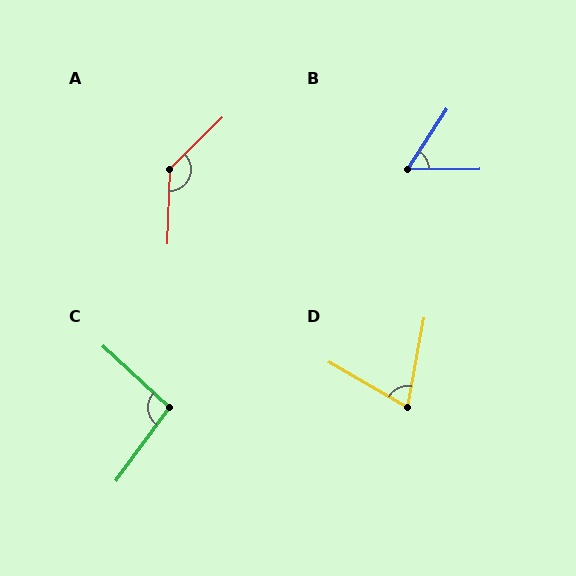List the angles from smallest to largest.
B (57°), D (70°), C (97°), A (136°).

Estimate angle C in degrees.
Approximately 97 degrees.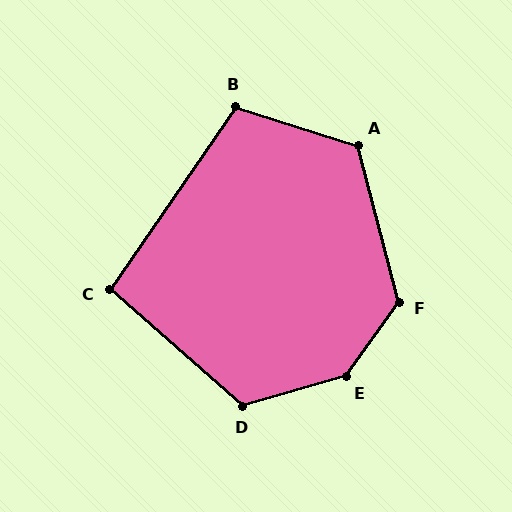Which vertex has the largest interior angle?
E, at approximately 141 degrees.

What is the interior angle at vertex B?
Approximately 107 degrees (obtuse).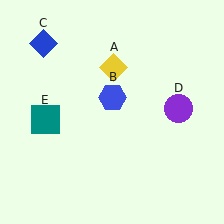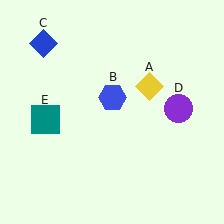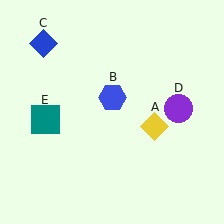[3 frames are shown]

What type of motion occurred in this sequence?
The yellow diamond (object A) rotated clockwise around the center of the scene.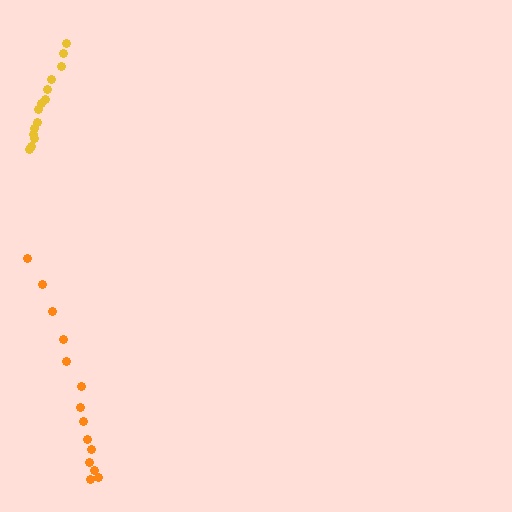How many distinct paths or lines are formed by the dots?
There are 2 distinct paths.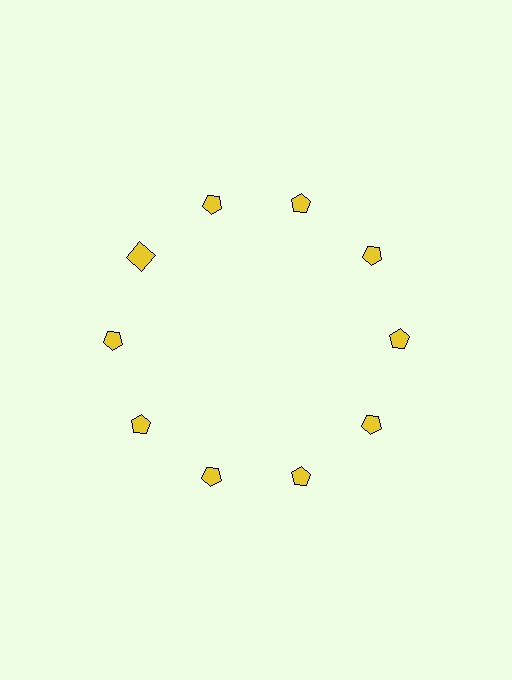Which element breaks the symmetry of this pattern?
The yellow square at roughly the 10 o'clock position breaks the symmetry. All other shapes are yellow pentagons.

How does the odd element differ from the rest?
It has a different shape: square instead of pentagon.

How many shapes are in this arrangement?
There are 10 shapes arranged in a ring pattern.